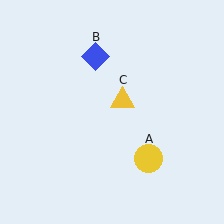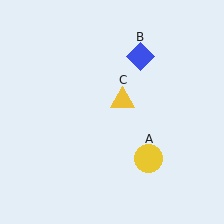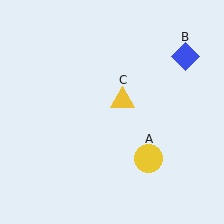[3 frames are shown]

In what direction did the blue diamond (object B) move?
The blue diamond (object B) moved right.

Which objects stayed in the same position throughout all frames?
Yellow circle (object A) and yellow triangle (object C) remained stationary.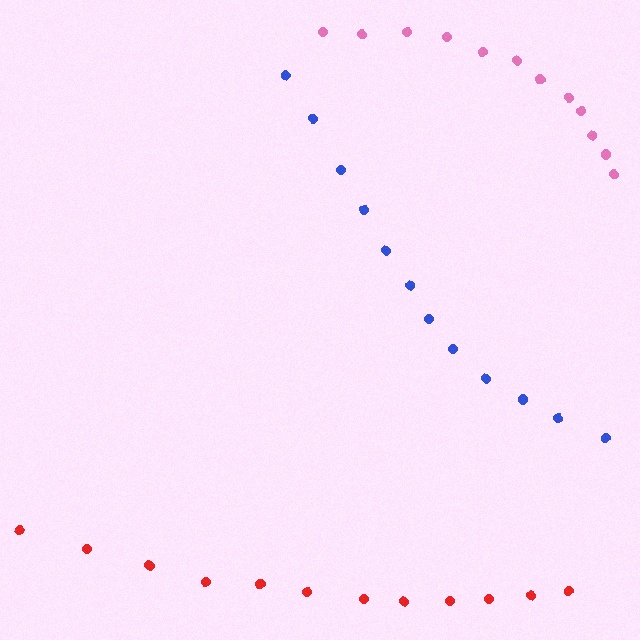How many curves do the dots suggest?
There are 3 distinct paths.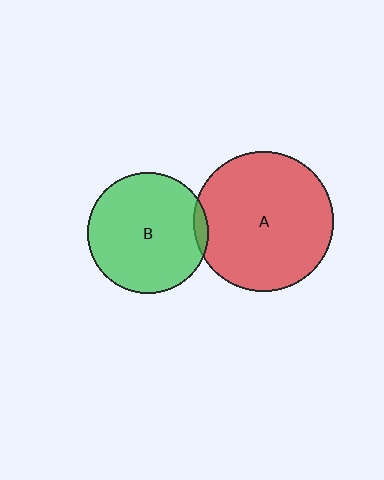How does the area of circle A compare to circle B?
Approximately 1.4 times.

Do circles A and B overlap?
Yes.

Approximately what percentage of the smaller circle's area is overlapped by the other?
Approximately 5%.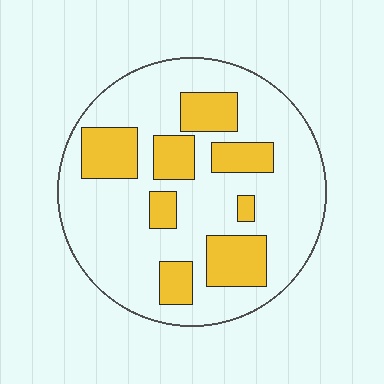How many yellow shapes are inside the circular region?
8.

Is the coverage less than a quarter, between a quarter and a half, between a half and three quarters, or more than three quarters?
Between a quarter and a half.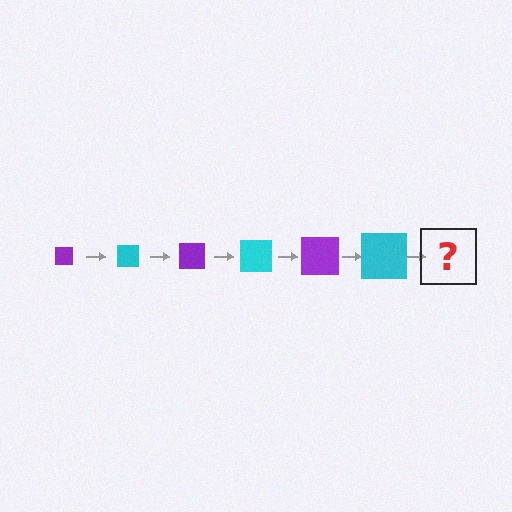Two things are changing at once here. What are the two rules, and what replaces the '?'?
The two rules are that the square grows larger each step and the color cycles through purple and cyan. The '?' should be a purple square, larger than the previous one.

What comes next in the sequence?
The next element should be a purple square, larger than the previous one.